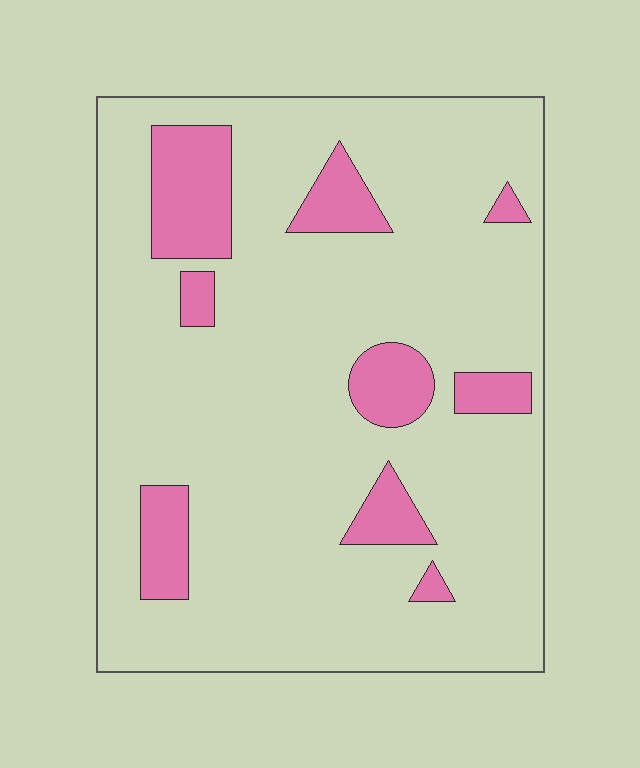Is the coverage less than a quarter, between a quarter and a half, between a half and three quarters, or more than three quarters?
Less than a quarter.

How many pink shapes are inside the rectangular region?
9.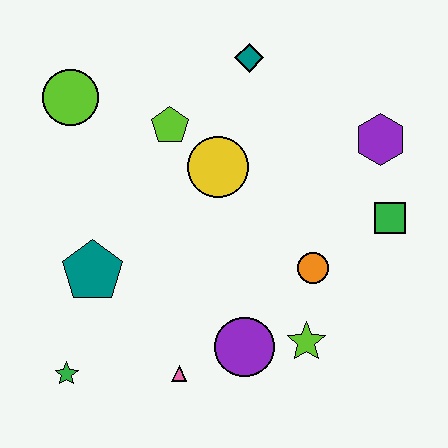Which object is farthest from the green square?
The green star is farthest from the green square.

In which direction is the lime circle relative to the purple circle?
The lime circle is above the purple circle.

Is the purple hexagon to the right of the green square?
No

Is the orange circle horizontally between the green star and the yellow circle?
No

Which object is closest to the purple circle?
The lime star is closest to the purple circle.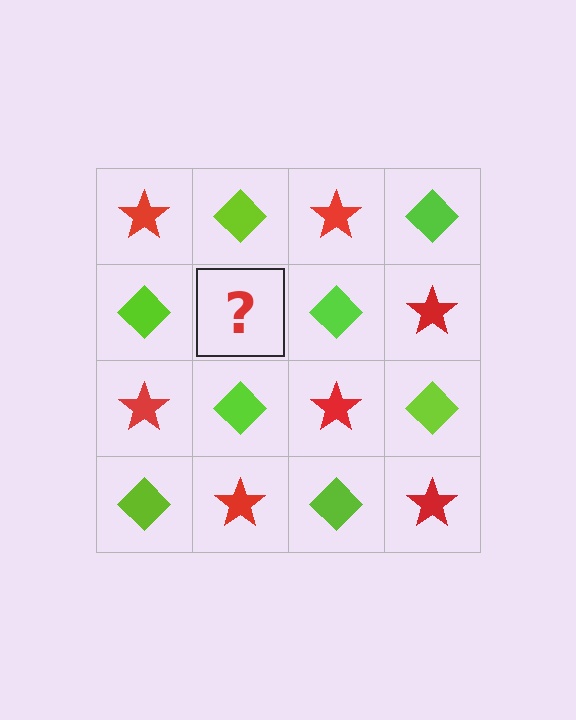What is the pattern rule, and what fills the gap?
The rule is that it alternates red star and lime diamond in a checkerboard pattern. The gap should be filled with a red star.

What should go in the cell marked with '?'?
The missing cell should contain a red star.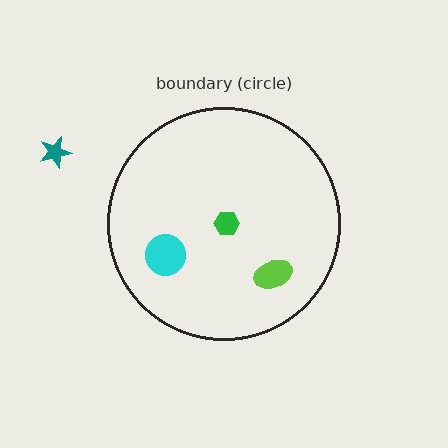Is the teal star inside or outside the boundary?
Outside.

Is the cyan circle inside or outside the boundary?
Inside.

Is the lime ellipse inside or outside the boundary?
Inside.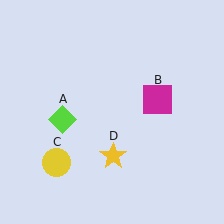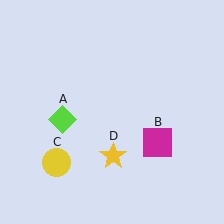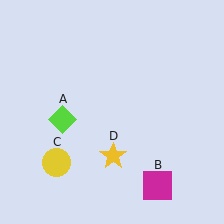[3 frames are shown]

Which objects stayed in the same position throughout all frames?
Lime diamond (object A) and yellow circle (object C) and yellow star (object D) remained stationary.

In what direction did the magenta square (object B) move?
The magenta square (object B) moved down.